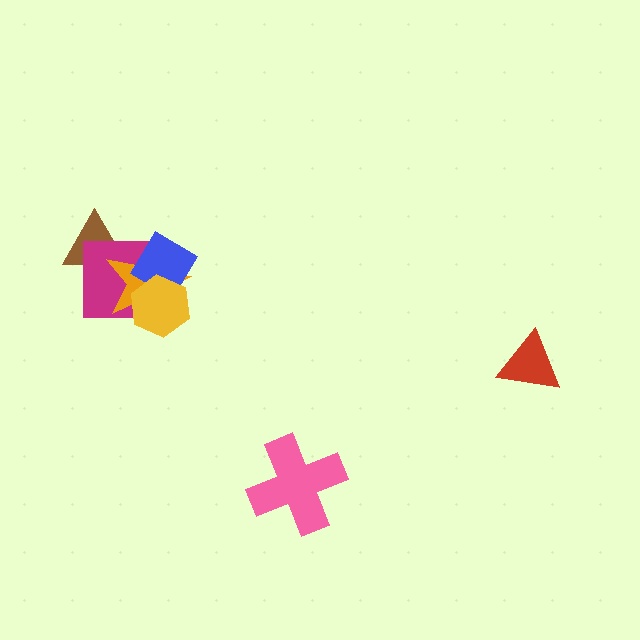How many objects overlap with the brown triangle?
2 objects overlap with the brown triangle.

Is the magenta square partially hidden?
Yes, it is partially covered by another shape.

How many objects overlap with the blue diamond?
3 objects overlap with the blue diamond.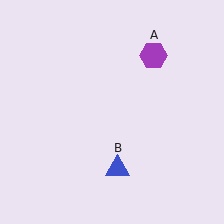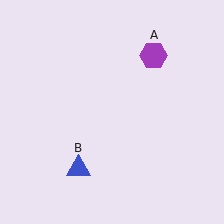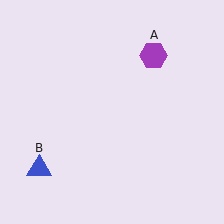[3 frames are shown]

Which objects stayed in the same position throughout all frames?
Purple hexagon (object A) remained stationary.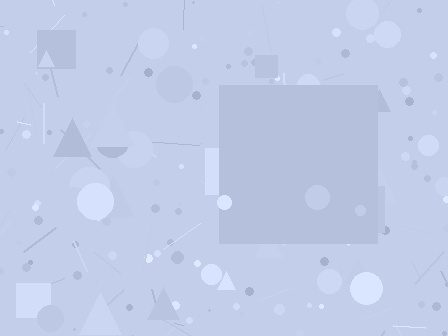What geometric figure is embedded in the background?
A square is embedded in the background.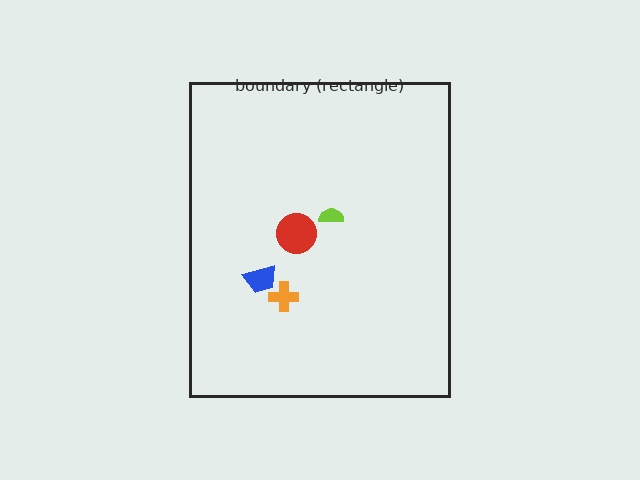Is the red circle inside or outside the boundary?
Inside.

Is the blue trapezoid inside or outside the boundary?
Inside.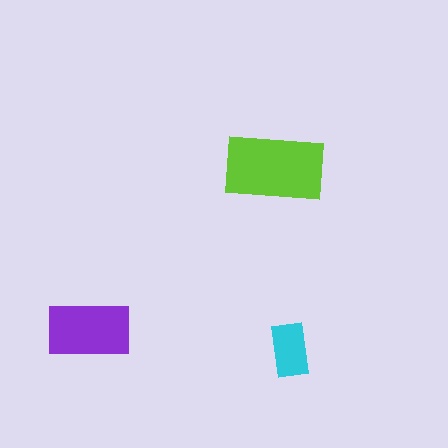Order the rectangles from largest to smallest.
the lime one, the purple one, the cyan one.